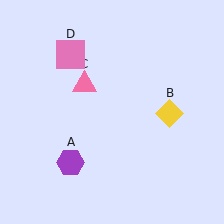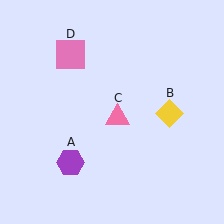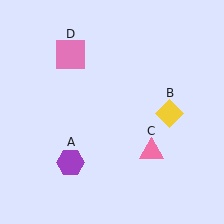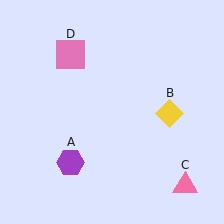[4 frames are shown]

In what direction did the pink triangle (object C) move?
The pink triangle (object C) moved down and to the right.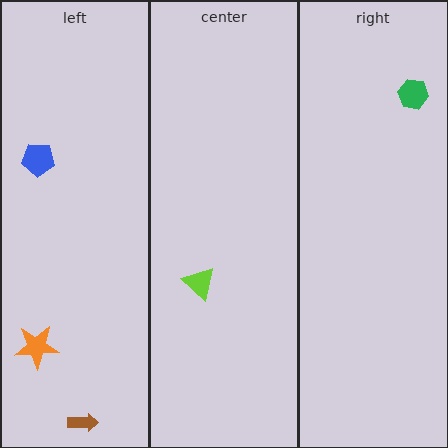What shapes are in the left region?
The brown arrow, the blue pentagon, the orange star.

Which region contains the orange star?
The left region.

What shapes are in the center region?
The lime triangle.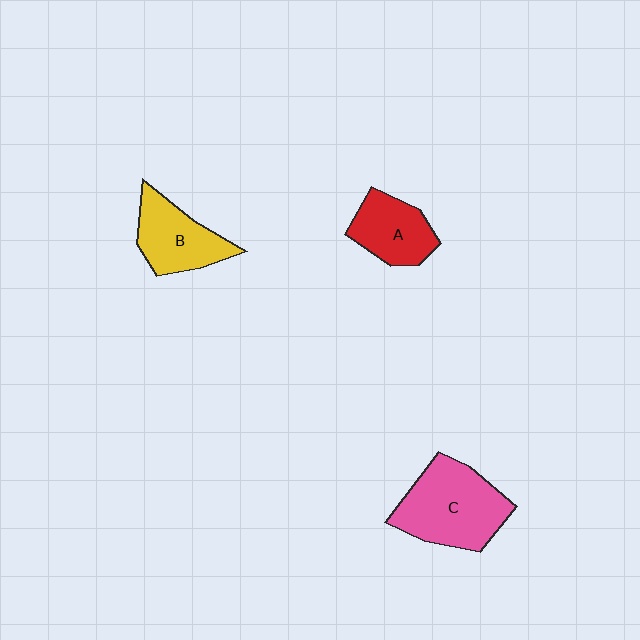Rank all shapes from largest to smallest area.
From largest to smallest: C (pink), B (yellow), A (red).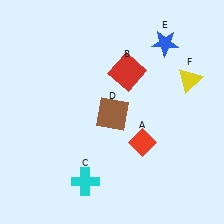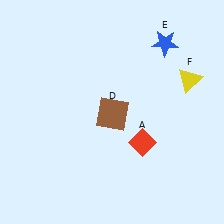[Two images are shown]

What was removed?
The cyan cross (C), the red square (B) were removed in Image 2.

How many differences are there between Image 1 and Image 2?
There are 2 differences between the two images.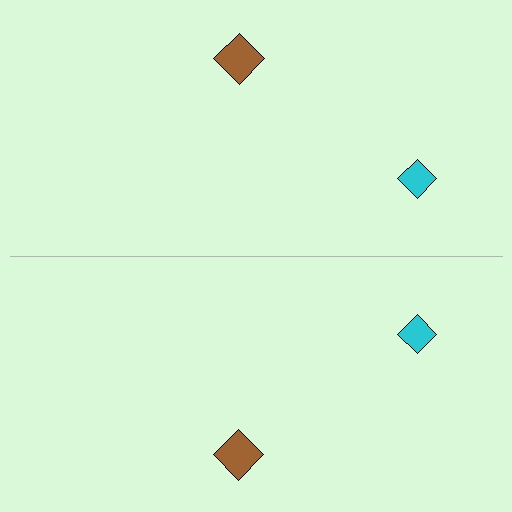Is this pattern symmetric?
Yes, this pattern has bilateral (reflection) symmetry.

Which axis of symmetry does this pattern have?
The pattern has a horizontal axis of symmetry running through the center of the image.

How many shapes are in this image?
There are 4 shapes in this image.